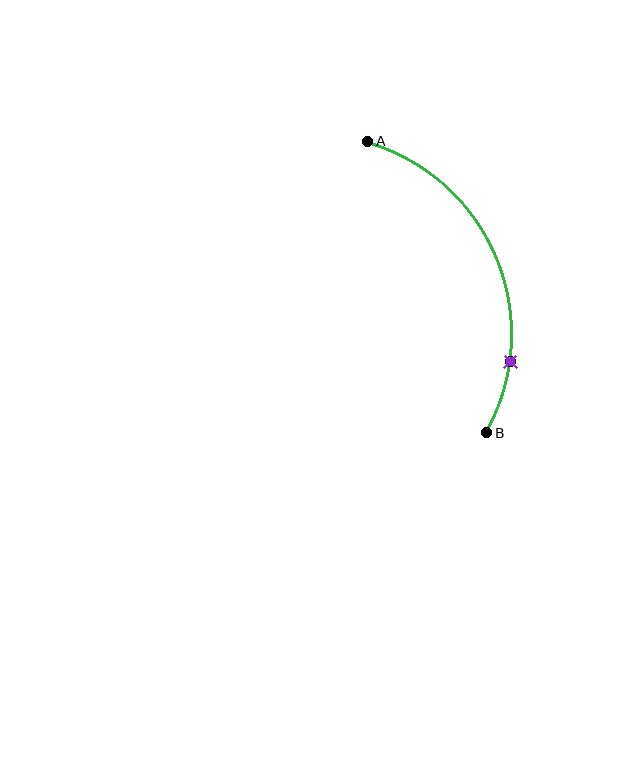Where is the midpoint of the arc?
The arc midpoint is the point on the curve farthest from the straight line joining A and B. It sits to the right of that line.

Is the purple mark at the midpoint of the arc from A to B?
No. The purple mark lies on the arc but is closer to endpoint B. The arc midpoint would be at the point on the curve equidistant along the arc from both A and B.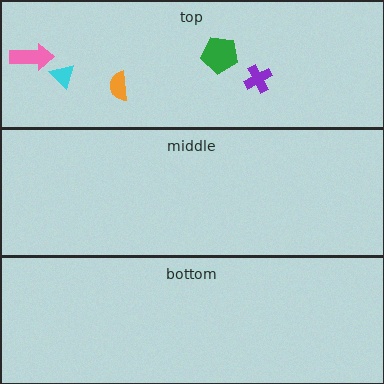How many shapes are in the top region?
5.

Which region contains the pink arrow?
The top region.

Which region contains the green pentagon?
The top region.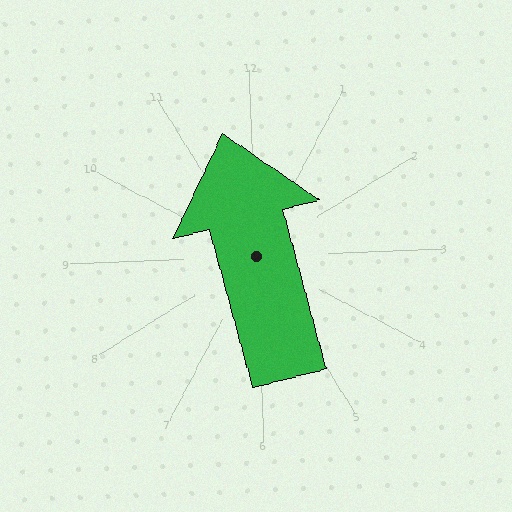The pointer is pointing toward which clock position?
Roughly 12 o'clock.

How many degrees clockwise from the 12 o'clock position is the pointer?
Approximately 347 degrees.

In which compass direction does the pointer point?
North.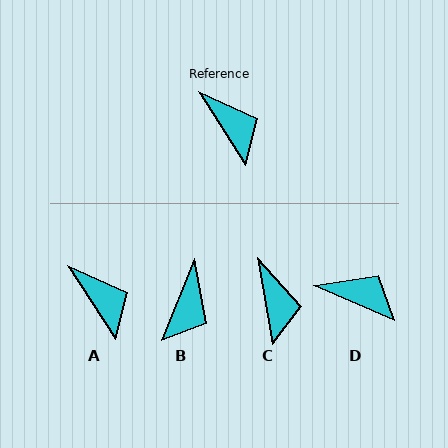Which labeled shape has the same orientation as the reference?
A.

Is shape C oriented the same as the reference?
No, it is off by about 23 degrees.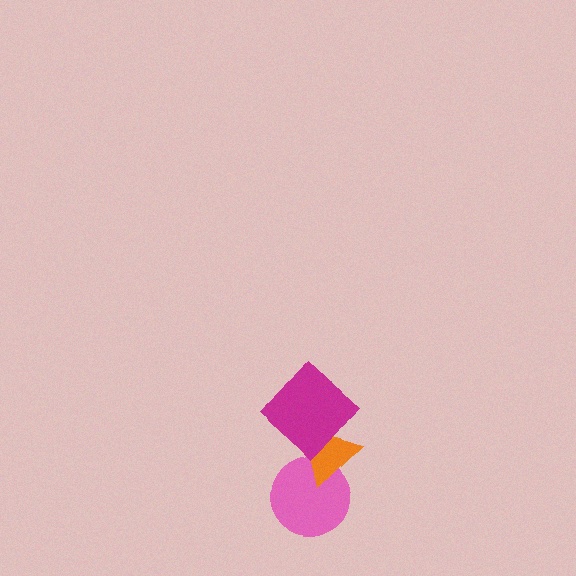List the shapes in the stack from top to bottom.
From top to bottom: the magenta diamond, the orange triangle, the pink circle.